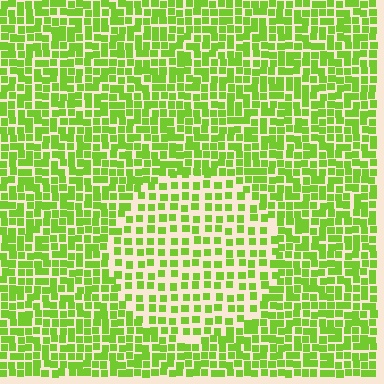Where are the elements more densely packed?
The elements are more densely packed outside the circle boundary.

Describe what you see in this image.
The image contains small lime elements arranged at two different densities. A circle-shaped region is visible where the elements are less densely packed than the surrounding area.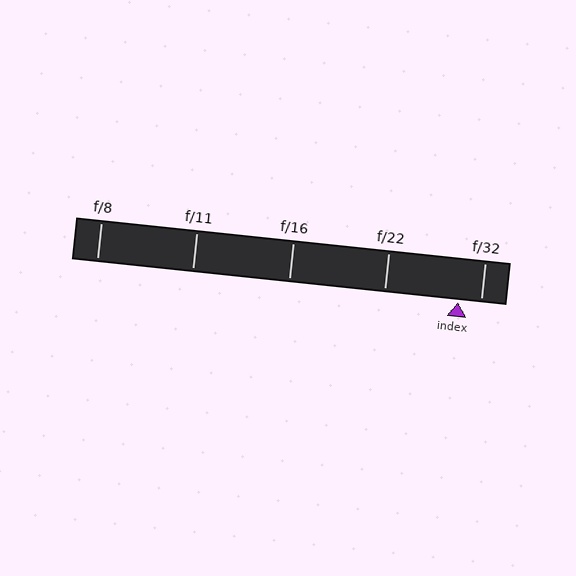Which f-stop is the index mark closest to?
The index mark is closest to f/32.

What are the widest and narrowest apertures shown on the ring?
The widest aperture shown is f/8 and the narrowest is f/32.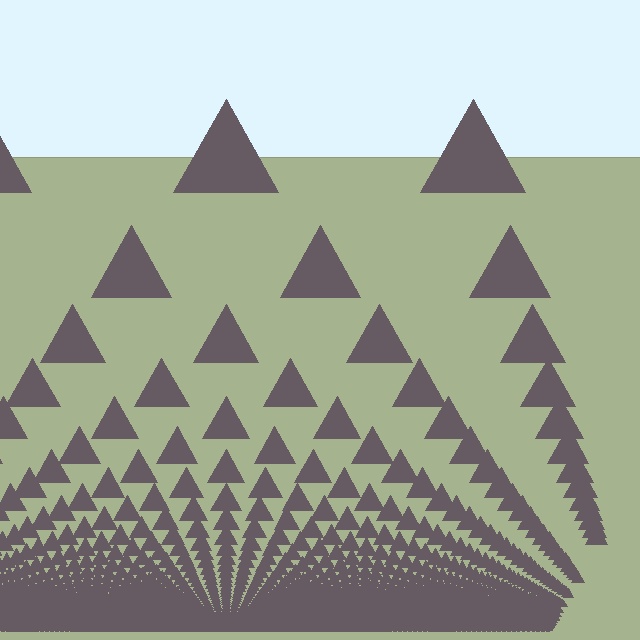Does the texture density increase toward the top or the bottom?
Density increases toward the bottom.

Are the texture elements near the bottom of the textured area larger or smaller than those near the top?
Smaller. The gradient is inverted — elements near the bottom are smaller and denser.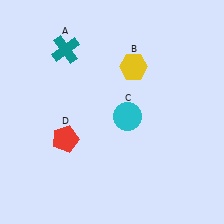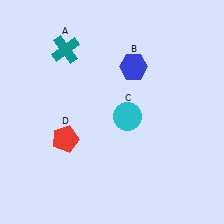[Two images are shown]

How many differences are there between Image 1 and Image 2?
There is 1 difference between the two images.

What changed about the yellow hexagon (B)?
In Image 1, B is yellow. In Image 2, it changed to blue.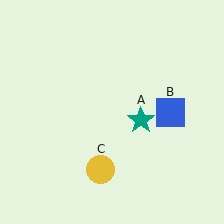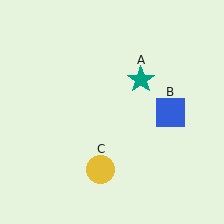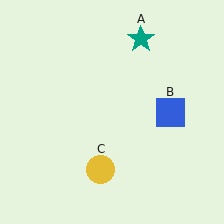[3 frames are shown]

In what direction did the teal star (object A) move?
The teal star (object A) moved up.